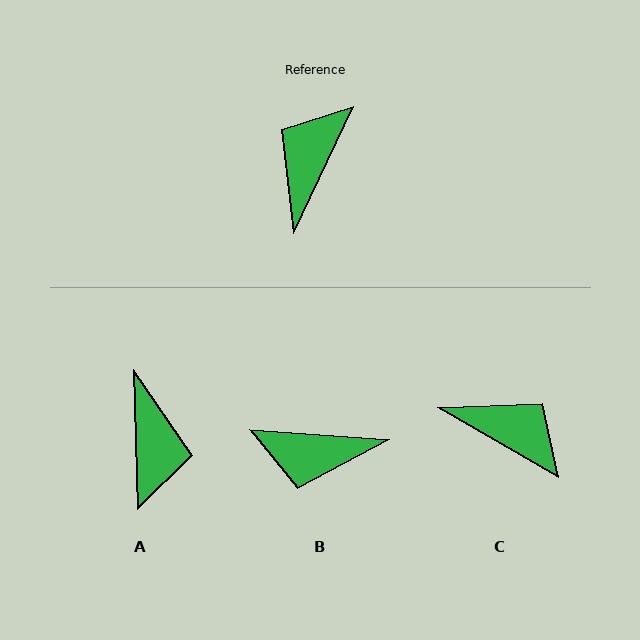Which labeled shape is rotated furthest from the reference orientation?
A, about 153 degrees away.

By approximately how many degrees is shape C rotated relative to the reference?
Approximately 95 degrees clockwise.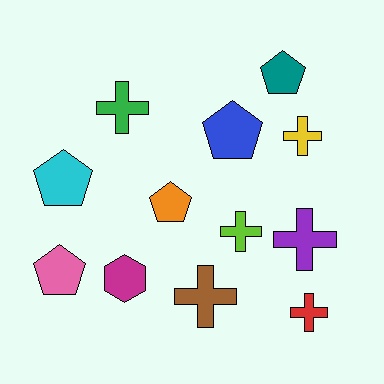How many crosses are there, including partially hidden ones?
There are 6 crosses.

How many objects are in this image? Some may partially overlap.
There are 12 objects.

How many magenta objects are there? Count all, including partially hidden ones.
There is 1 magenta object.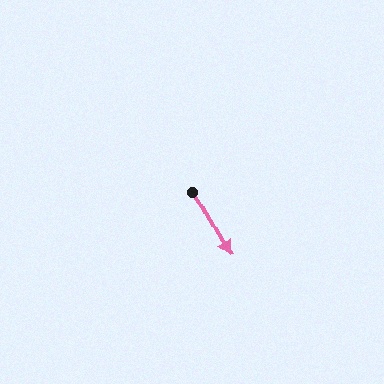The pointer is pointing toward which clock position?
Roughly 5 o'clock.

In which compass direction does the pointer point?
Southeast.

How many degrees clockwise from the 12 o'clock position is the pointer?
Approximately 150 degrees.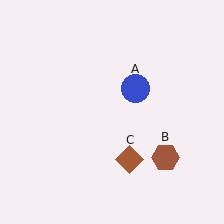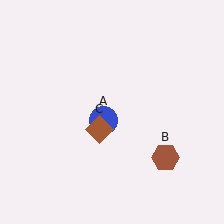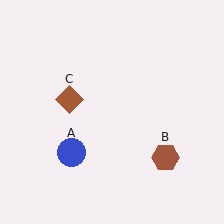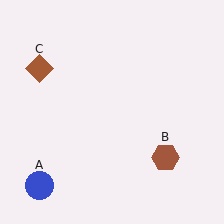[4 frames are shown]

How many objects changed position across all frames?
2 objects changed position: blue circle (object A), brown diamond (object C).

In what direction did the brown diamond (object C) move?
The brown diamond (object C) moved up and to the left.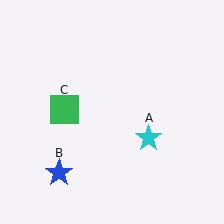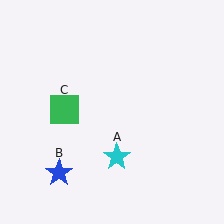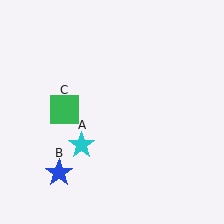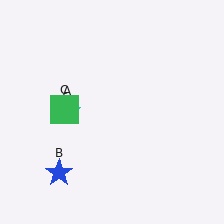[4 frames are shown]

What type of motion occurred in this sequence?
The cyan star (object A) rotated clockwise around the center of the scene.